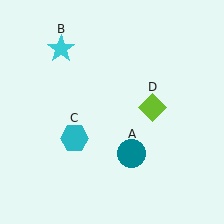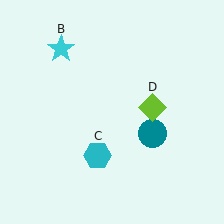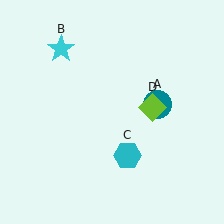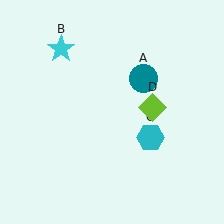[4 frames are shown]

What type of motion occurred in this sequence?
The teal circle (object A), cyan hexagon (object C) rotated counterclockwise around the center of the scene.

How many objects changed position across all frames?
2 objects changed position: teal circle (object A), cyan hexagon (object C).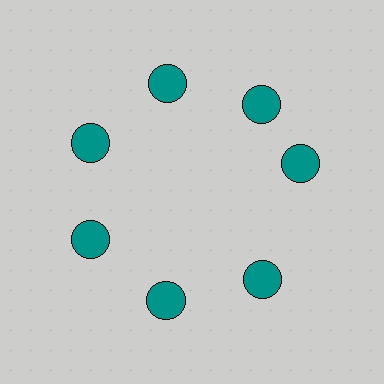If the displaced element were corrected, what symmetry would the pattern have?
It would have 7-fold rotational symmetry — the pattern would map onto itself every 51 degrees.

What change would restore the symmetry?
The symmetry would be restored by rotating it back into even spacing with its neighbors so that all 7 circles sit at equal angles and equal distance from the center.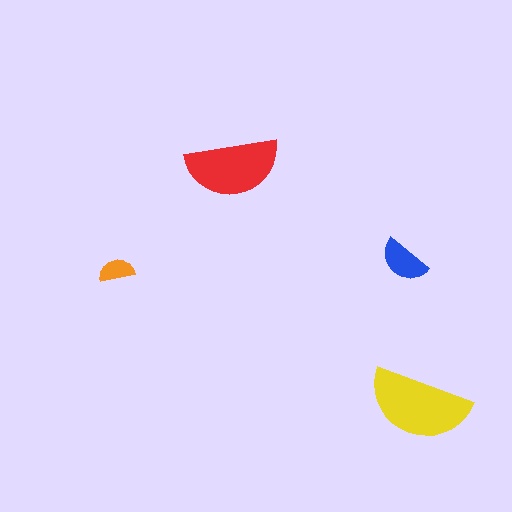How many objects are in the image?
There are 4 objects in the image.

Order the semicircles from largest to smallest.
the yellow one, the red one, the blue one, the orange one.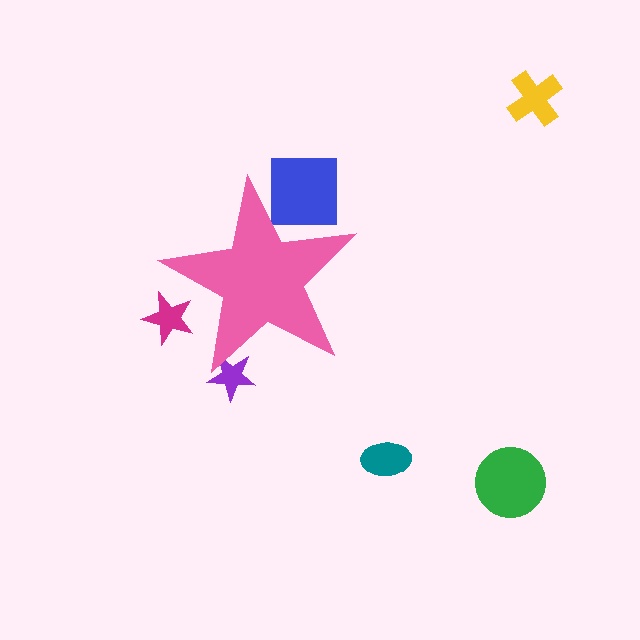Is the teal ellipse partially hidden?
No, the teal ellipse is fully visible.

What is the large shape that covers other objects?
A pink star.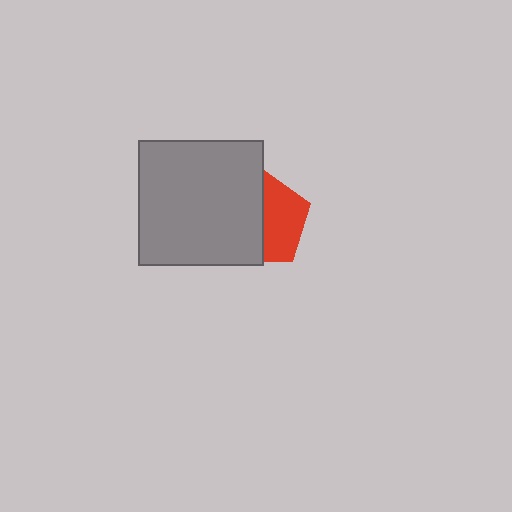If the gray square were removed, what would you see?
You would see the complete red pentagon.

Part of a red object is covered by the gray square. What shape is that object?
It is a pentagon.